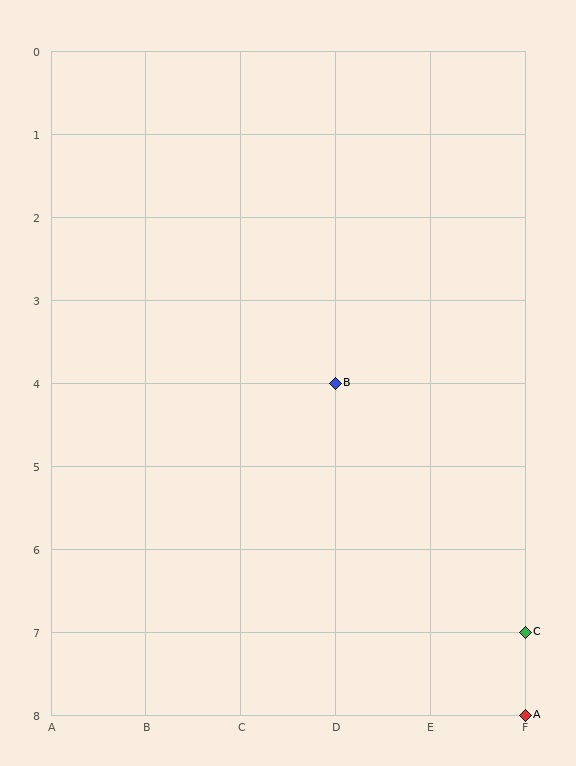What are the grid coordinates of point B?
Point B is at grid coordinates (D, 4).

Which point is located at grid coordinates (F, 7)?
Point C is at (F, 7).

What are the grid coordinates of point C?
Point C is at grid coordinates (F, 7).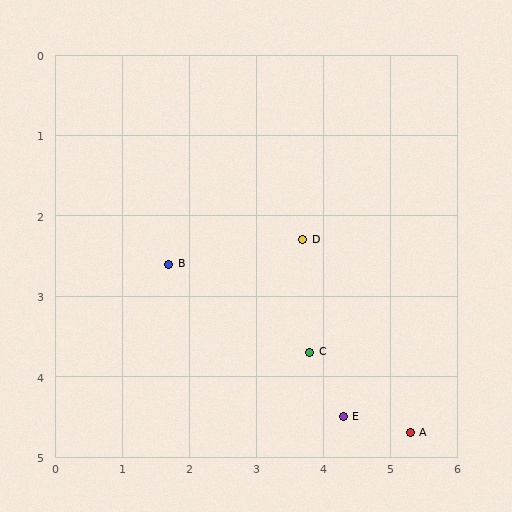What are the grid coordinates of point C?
Point C is at approximately (3.8, 3.7).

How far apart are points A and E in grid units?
Points A and E are about 1.0 grid units apart.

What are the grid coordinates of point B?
Point B is at approximately (1.7, 2.6).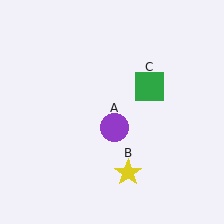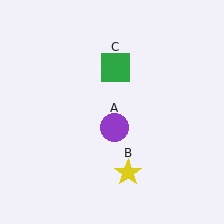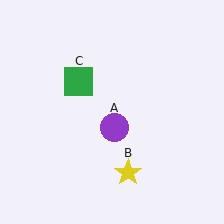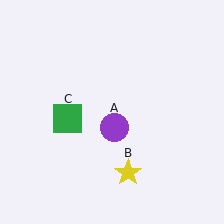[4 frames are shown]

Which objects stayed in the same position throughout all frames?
Purple circle (object A) and yellow star (object B) remained stationary.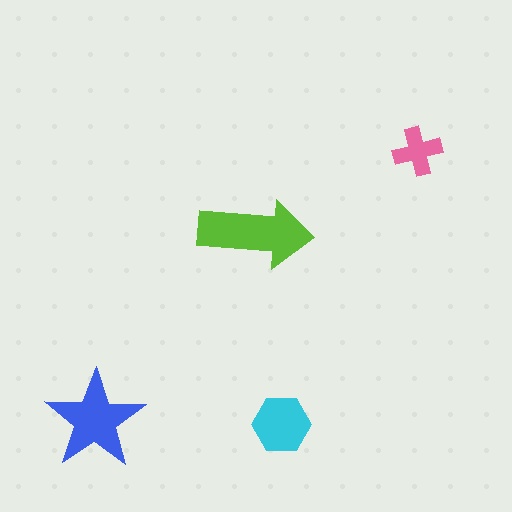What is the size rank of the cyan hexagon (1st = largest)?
3rd.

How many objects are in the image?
There are 4 objects in the image.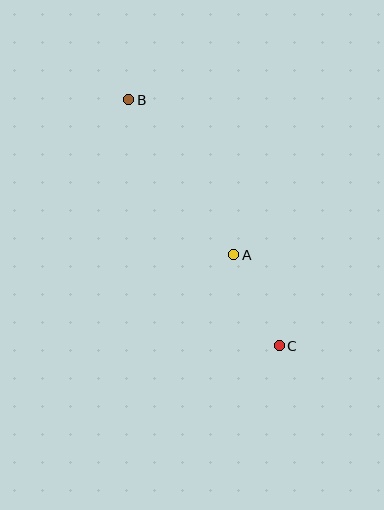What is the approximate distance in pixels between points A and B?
The distance between A and B is approximately 188 pixels.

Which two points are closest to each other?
Points A and C are closest to each other.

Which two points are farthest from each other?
Points B and C are farthest from each other.